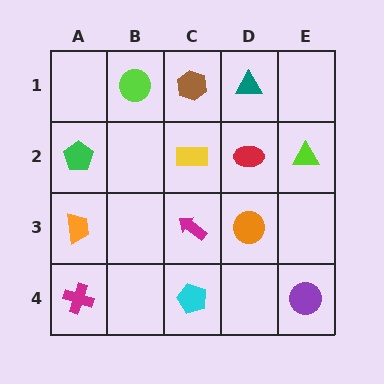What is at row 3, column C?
A magenta arrow.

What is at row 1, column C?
A brown hexagon.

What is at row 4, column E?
A purple circle.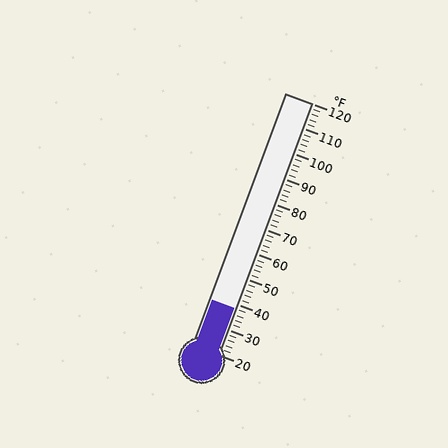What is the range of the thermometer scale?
The thermometer scale ranges from 20°F to 120°F.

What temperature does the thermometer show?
The thermometer shows approximately 38°F.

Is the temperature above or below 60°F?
The temperature is below 60°F.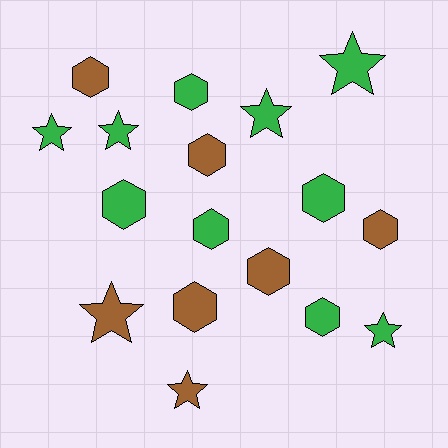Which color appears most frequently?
Green, with 10 objects.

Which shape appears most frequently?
Hexagon, with 10 objects.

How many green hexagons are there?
There are 5 green hexagons.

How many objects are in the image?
There are 17 objects.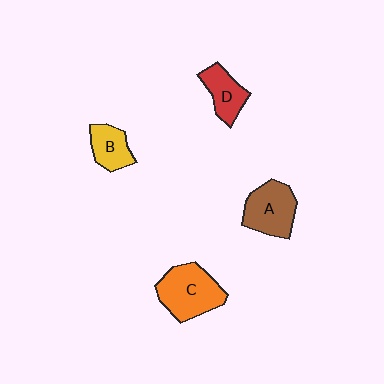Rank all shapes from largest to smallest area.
From largest to smallest: C (orange), A (brown), D (red), B (yellow).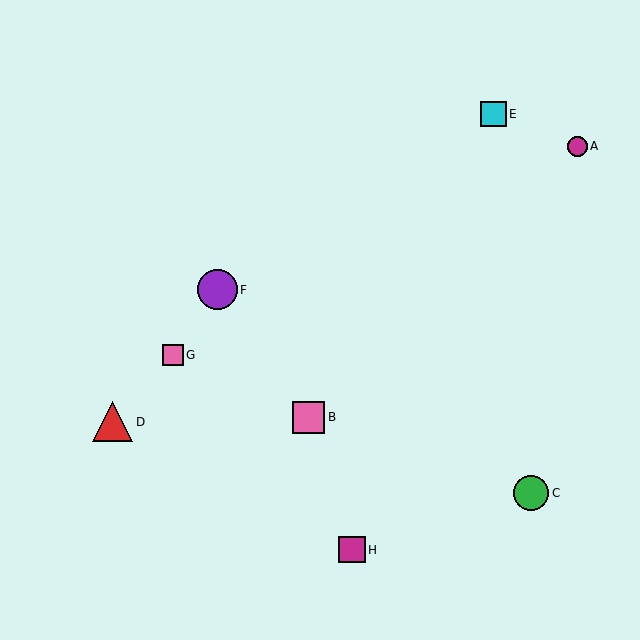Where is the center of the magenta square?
The center of the magenta square is at (352, 550).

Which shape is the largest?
The red triangle (labeled D) is the largest.